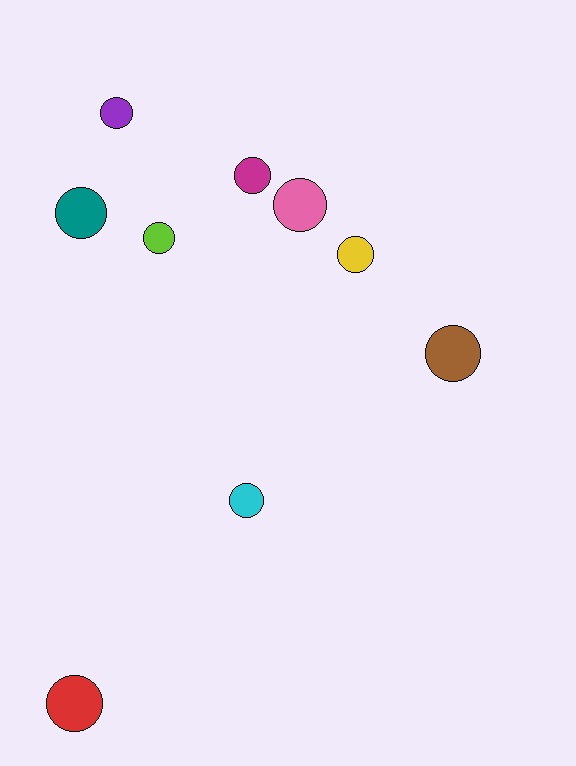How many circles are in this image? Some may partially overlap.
There are 9 circles.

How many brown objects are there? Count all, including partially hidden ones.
There is 1 brown object.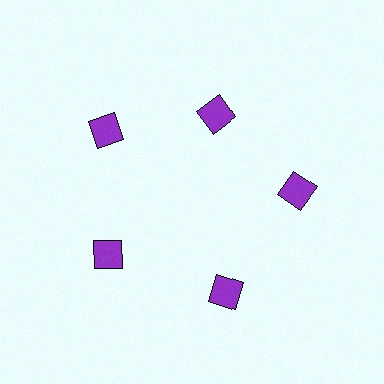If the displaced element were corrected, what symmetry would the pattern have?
It would have 5-fold rotational symmetry — the pattern would map onto itself every 72 degrees.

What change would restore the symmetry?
The symmetry would be restored by moving it outward, back onto the ring so that all 5 squares sit at equal angles and equal distance from the center.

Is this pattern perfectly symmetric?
No. The 5 purple squares are arranged in a ring, but one element near the 1 o'clock position is pulled inward toward the center, breaking the 5-fold rotational symmetry.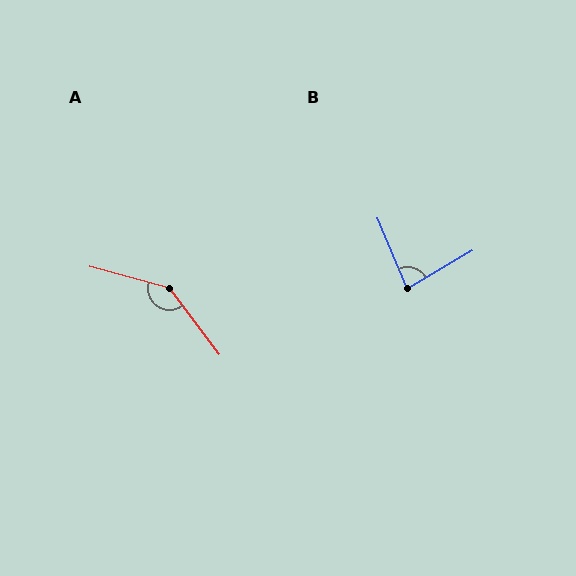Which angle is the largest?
A, at approximately 142 degrees.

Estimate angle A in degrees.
Approximately 142 degrees.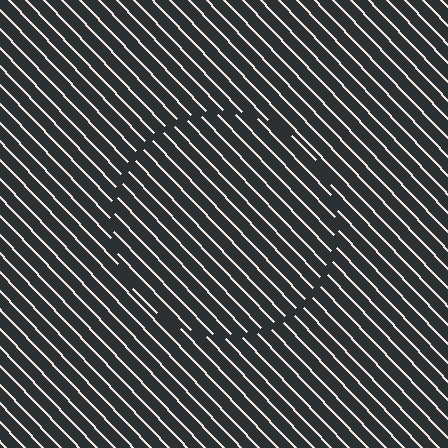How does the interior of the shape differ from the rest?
The interior of the shape contains the same grating, shifted by half a period — the contour is defined by the phase discontinuity where line-ends from the inner and outer gratings abut.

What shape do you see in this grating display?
An illusory circle. The interior of the shape contains the same grating, shifted by half a period — the contour is defined by the phase discontinuity where line-ends from the inner and outer gratings abut.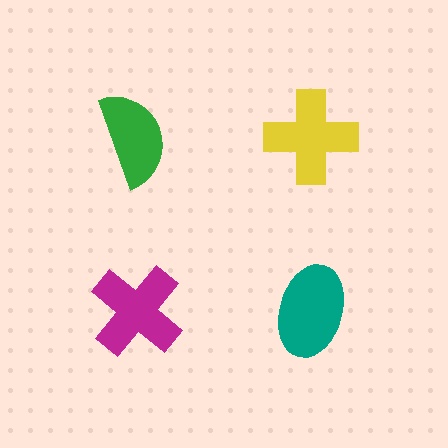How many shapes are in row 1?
2 shapes.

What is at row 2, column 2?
A teal ellipse.